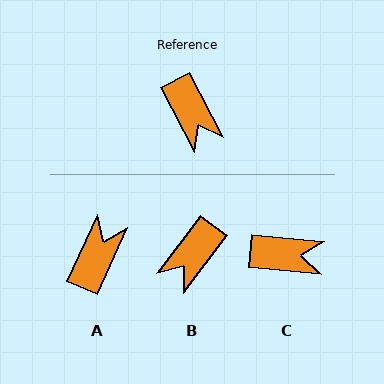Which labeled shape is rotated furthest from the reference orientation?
A, about 128 degrees away.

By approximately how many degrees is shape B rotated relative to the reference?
Approximately 64 degrees clockwise.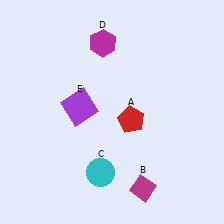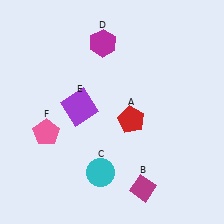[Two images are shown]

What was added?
A pink pentagon (F) was added in Image 2.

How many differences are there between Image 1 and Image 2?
There is 1 difference between the two images.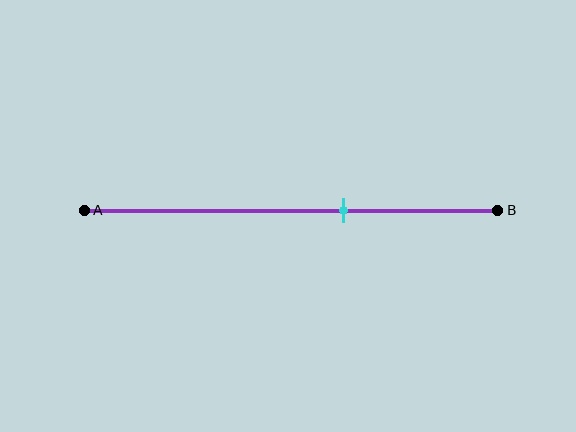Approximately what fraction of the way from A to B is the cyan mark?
The cyan mark is approximately 65% of the way from A to B.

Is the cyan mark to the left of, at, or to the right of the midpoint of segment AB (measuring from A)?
The cyan mark is to the right of the midpoint of segment AB.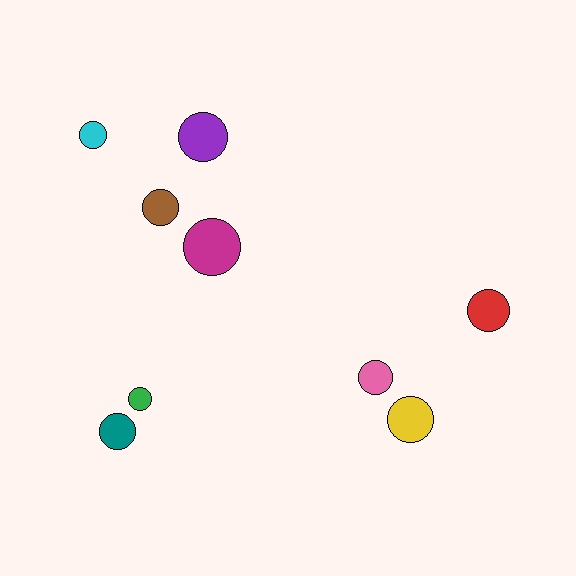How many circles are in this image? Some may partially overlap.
There are 9 circles.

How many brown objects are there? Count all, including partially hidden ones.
There is 1 brown object.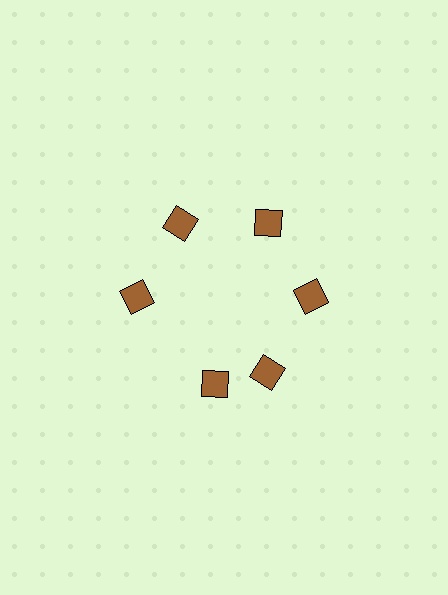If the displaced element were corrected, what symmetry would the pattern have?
It would have 6-fold rotational symmetry — the pattern would map onto itself every 60 degrees.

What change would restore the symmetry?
The symmetry would be restored by rotating it back into even spacing with its neighbors so that all 6 diamonds sit at equal angles and equal distance from the center.